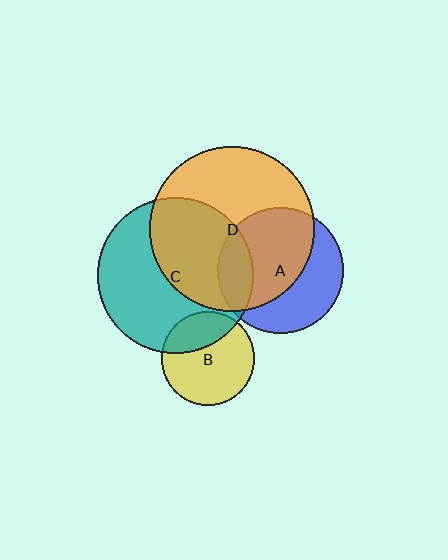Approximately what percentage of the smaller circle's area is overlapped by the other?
Approximately 45%.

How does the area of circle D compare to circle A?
Approximately 1.7 times.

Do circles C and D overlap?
Yes.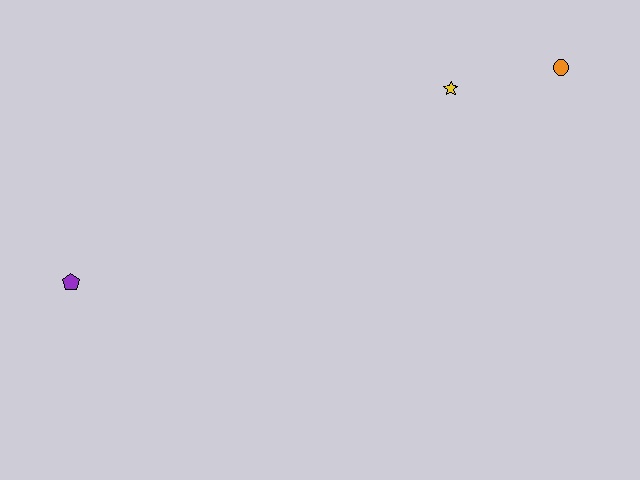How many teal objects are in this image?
There are no teal objects.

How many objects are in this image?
There are 3 objects.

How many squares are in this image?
There are no squares.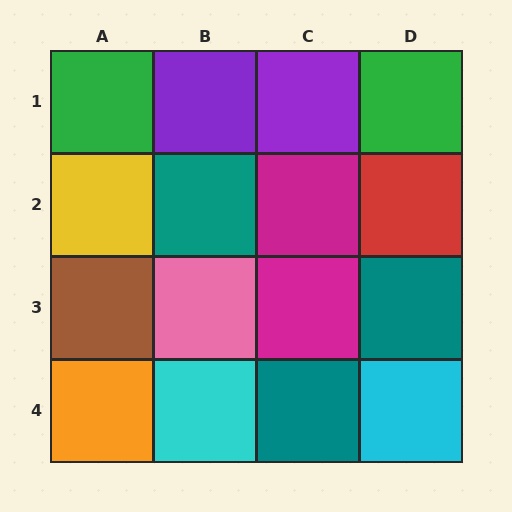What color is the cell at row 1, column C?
Purple.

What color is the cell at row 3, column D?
Teal.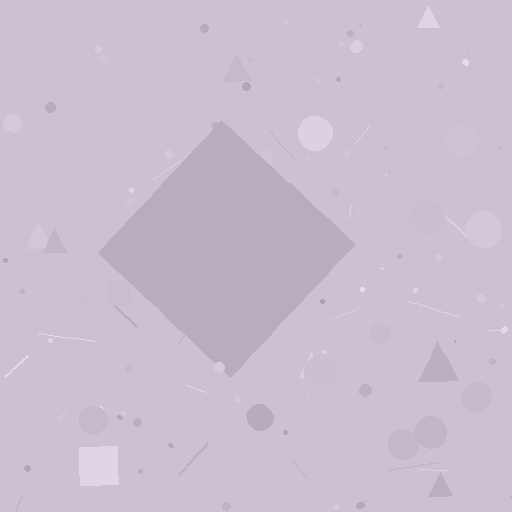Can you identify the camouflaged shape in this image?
The camouflaged shape is a diamond.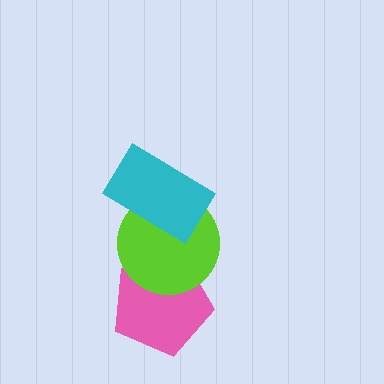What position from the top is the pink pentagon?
The pink pentagon is 3rd from the top.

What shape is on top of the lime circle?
The cyan rectangle is on top of the lime circle.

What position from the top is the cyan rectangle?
The cyan rectangle is 1st from the top.